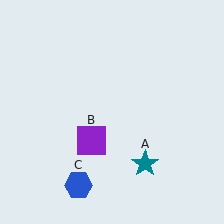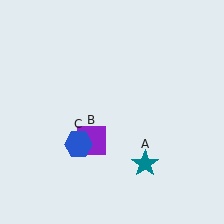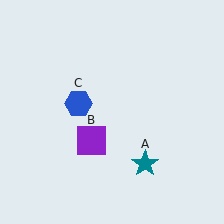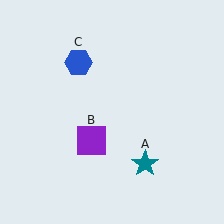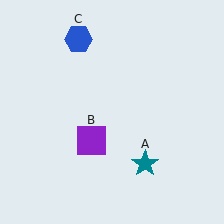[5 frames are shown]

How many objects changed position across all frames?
1 object changed position: blue hexagon (object C).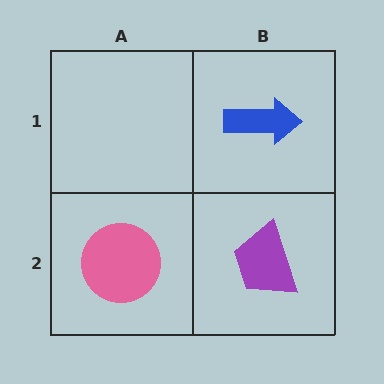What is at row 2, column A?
A pink circle.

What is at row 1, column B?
A blue arrow.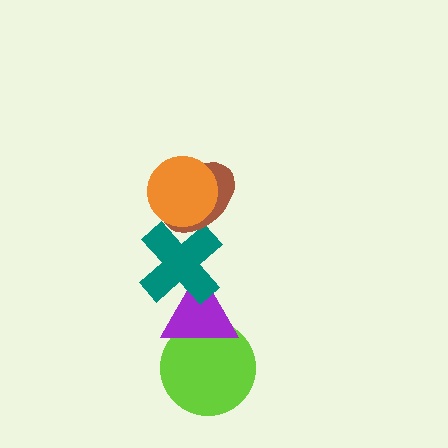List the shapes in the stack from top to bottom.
From top to bottom: the orange circle, the brown ellipse, the teal cross, the purple triangle, the lime circle.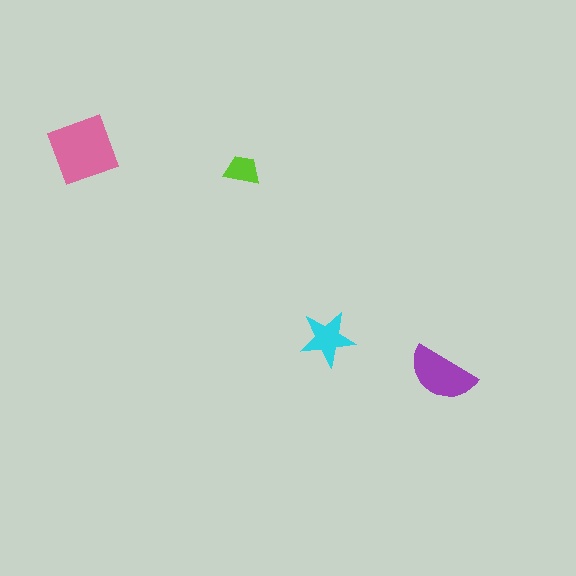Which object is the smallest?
The lime trapezoid.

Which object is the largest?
The pink diamond.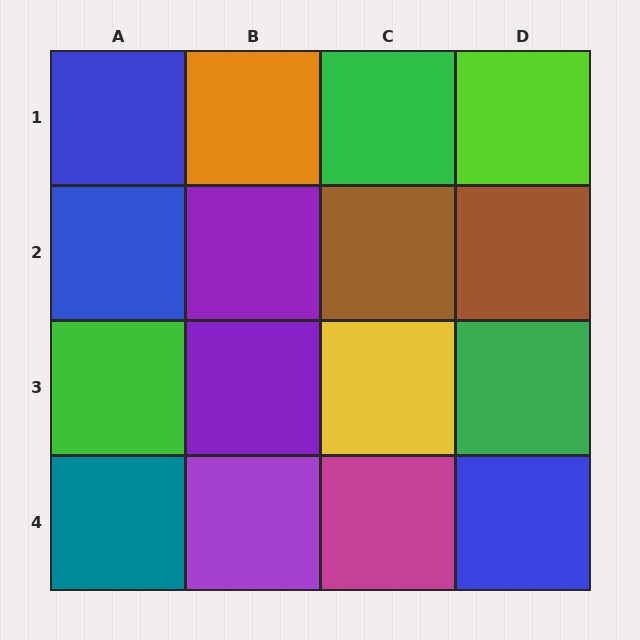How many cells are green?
3 cells are green.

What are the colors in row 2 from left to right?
Blue, purple, brown, brown.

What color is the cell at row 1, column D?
Lime.